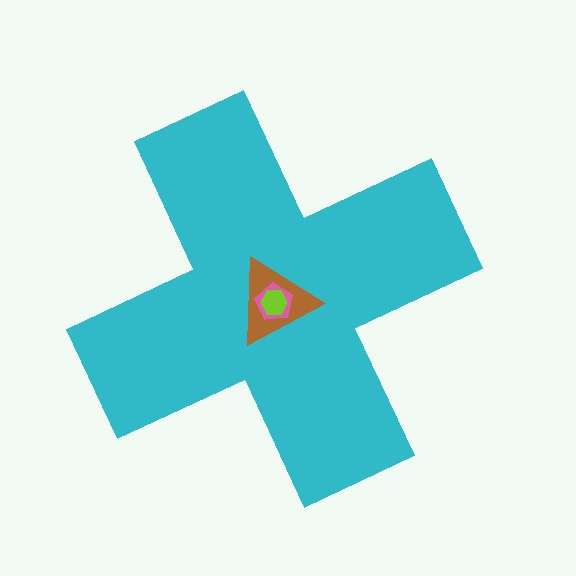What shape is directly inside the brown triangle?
The pink pentagon.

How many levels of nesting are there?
4.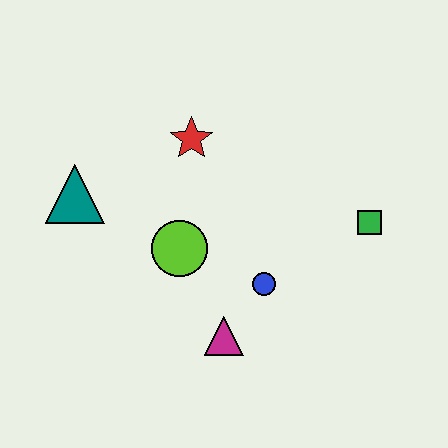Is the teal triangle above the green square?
Yes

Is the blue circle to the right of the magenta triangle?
Yes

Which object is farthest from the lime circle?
The green square is farthest from the lime circle.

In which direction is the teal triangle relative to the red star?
The teal triangle is to the left of the red star.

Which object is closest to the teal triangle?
The lime circle is closest to the teal triangle.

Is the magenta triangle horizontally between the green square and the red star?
Yes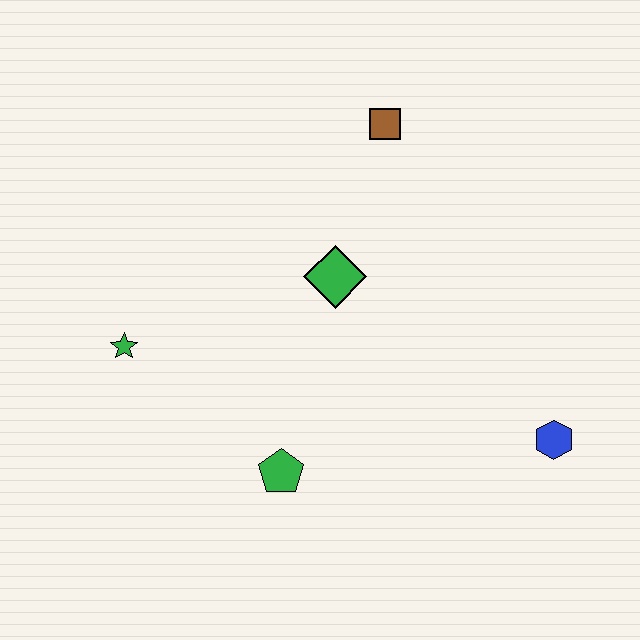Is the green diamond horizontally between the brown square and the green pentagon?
Yes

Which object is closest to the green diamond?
The brown square is closest to the green diamond.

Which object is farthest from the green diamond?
The blue hexagon is farthest from the green diamond.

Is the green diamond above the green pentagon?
Yes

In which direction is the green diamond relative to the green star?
The green diamond is to the right of the green star.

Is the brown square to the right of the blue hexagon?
No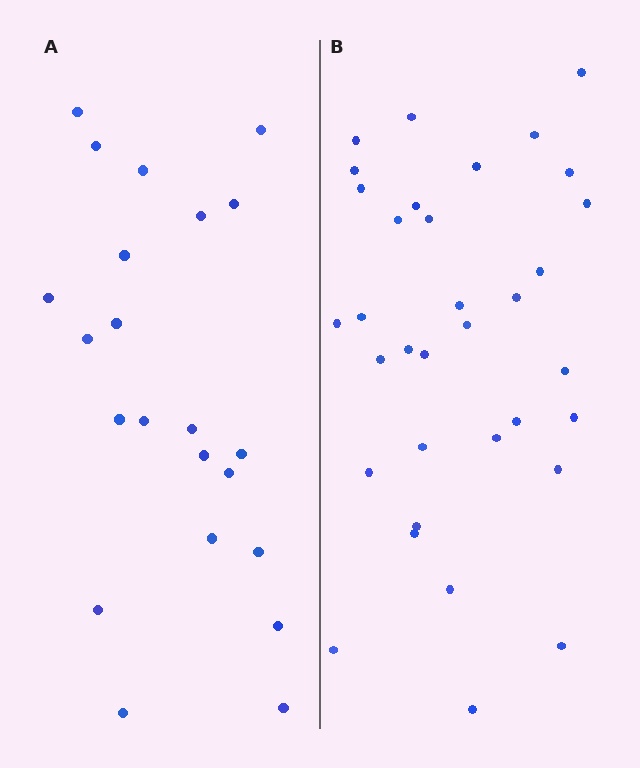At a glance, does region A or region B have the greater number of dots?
Region B (the right region) has more dots.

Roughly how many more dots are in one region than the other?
Region B has roughly 12 or so more dots than region A.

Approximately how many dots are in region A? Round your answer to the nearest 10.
About 20 dots. (The exact count is 22, which rounds to 20.)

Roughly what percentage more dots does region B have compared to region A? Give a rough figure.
About 55% more.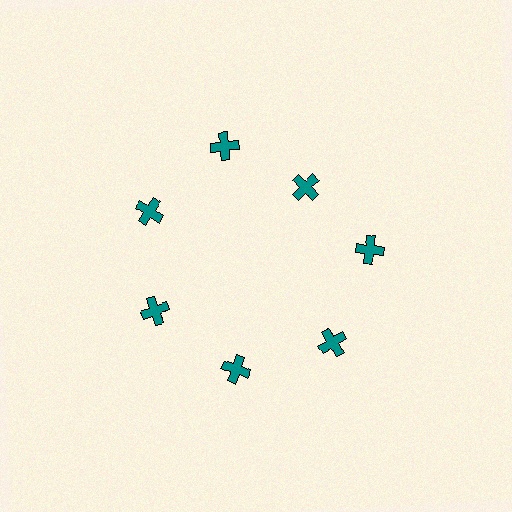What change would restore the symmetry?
The symmetry would be restored by moving it outward, back onto the ring so that all 7 crosses sit at equal angles and equal distance from the center.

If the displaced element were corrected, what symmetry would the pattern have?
It would have 7-fold rotational symmetry — the pattern would map onto itself every 51 degrees.